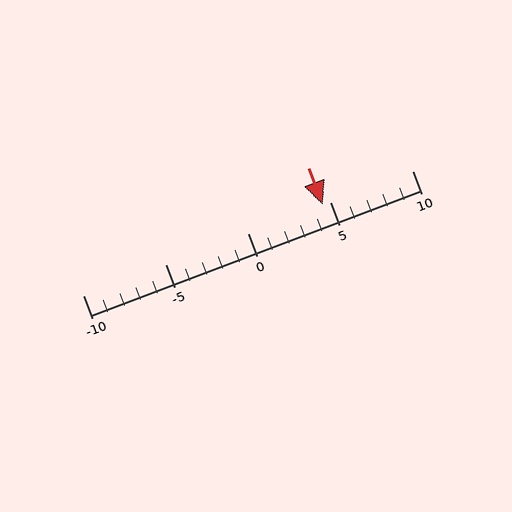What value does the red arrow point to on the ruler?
The red arrow points to approximately 5.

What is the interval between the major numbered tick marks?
The major tick marks are spaced 5 units apart.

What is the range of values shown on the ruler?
The ruler shows values from -10 to 10.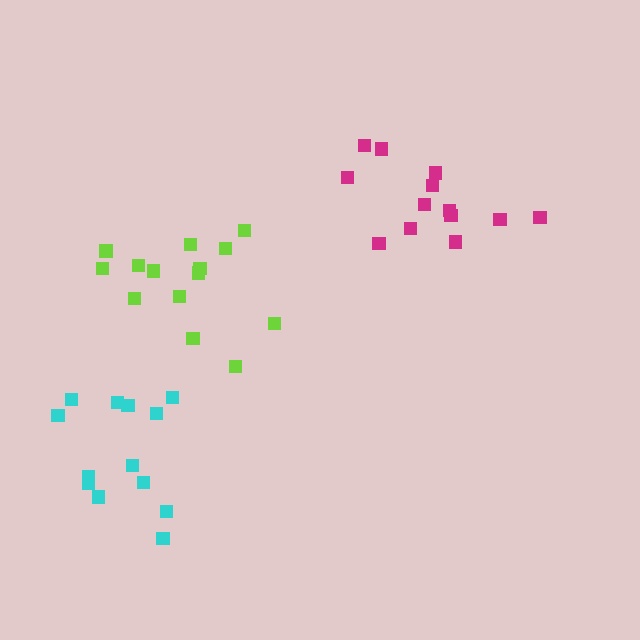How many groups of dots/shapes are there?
There are 3 groups.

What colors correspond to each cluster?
The clusters are colored: lime, magenta, cyan.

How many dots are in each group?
Group 1: 14 dots, Group 2: 13 dots, Group 3: 13 dots (40 total).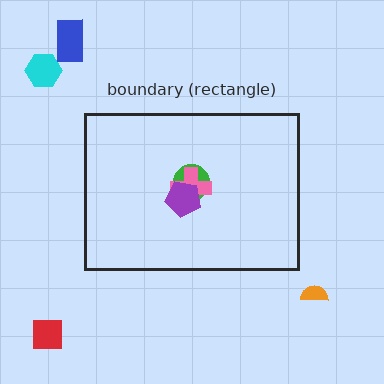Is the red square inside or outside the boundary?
Outside.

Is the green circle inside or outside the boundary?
Inside.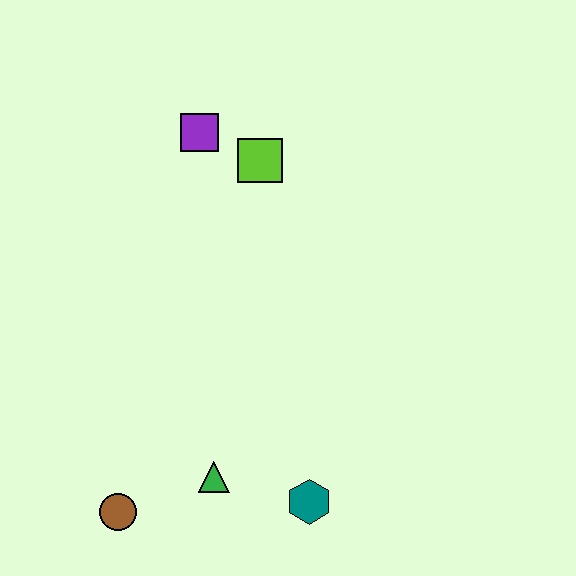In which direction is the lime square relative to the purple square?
The lime square is to the right of the purple square.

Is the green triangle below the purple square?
Yes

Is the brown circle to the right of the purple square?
No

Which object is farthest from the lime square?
The brown circle is farthest from the lime square.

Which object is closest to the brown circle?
The green triangle is closest to the brown circle.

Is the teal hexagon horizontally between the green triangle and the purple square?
No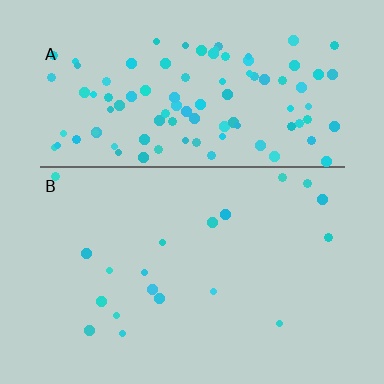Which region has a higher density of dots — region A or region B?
A (the top).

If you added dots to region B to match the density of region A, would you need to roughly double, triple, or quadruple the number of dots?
Approximately quadruple.